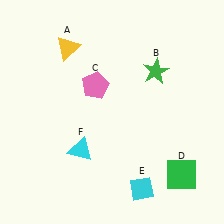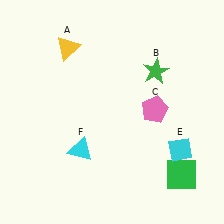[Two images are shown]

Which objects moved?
The objects that moved are: the pink pentagon (C), the cyan diamond (E).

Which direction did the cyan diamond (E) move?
The cyan diamond (E) moved up.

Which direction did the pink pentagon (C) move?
The pink pentagon (C) moved right.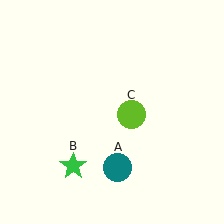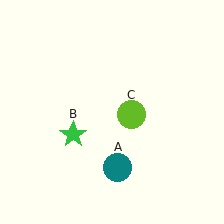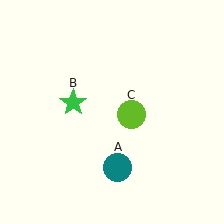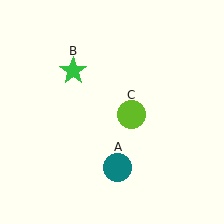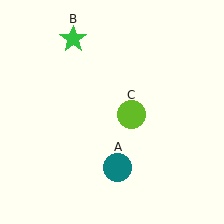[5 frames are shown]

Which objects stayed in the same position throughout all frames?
Teal circle (object A) and lime circle (object C) remained stationary.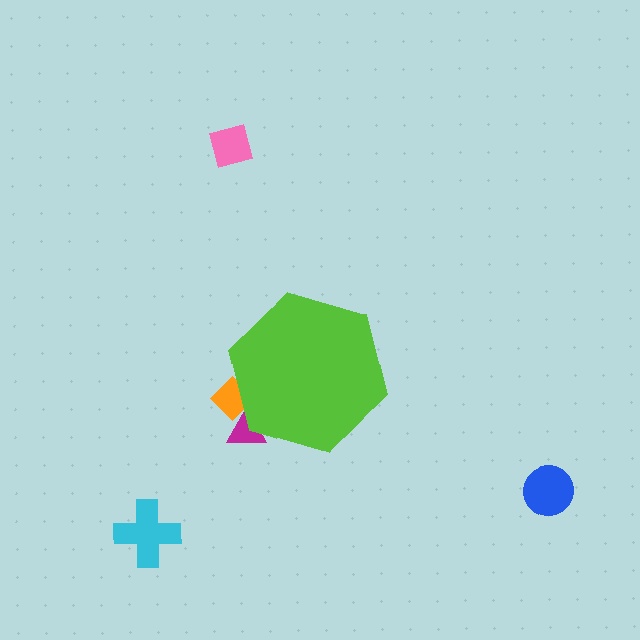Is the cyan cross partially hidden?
No, the cyan cross is fully visible.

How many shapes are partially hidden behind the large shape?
2 shapes are partially hidden.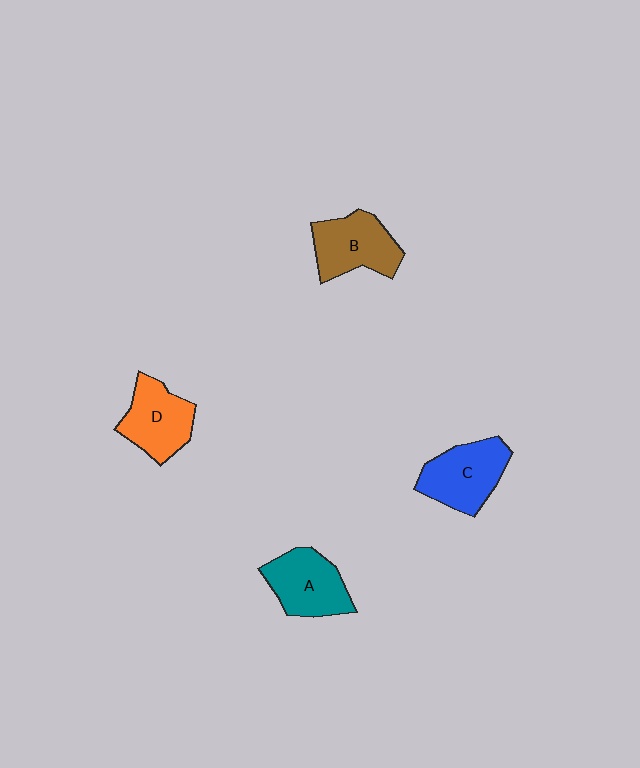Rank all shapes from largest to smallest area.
From largest to smallest: C (blue), B (brown), A (teal), D (orange).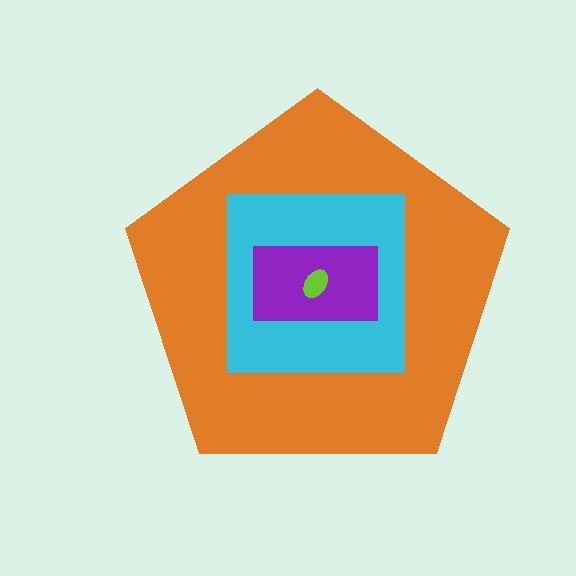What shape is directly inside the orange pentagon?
The cyan square.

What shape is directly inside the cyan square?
The purple rectangle.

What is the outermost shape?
The orange pentagon.